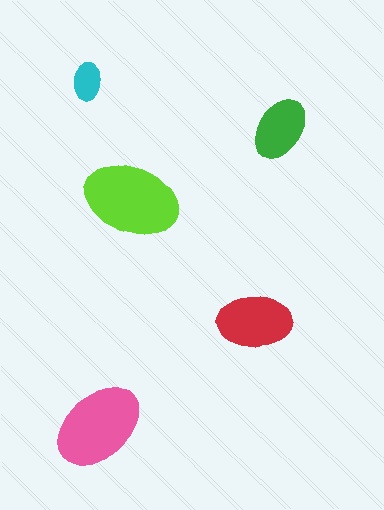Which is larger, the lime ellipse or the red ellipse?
The lime one.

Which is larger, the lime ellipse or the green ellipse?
The lime one.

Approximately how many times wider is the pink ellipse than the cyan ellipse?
About 2.5 times wider.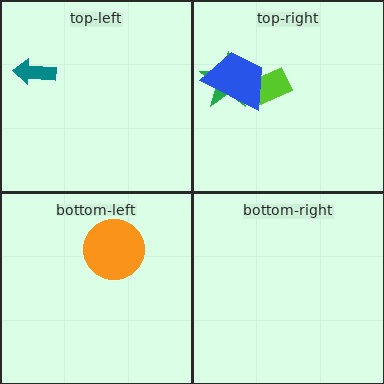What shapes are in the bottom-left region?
The orange circle.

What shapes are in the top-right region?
The lime rectangle, the green star, the blue trapezoid.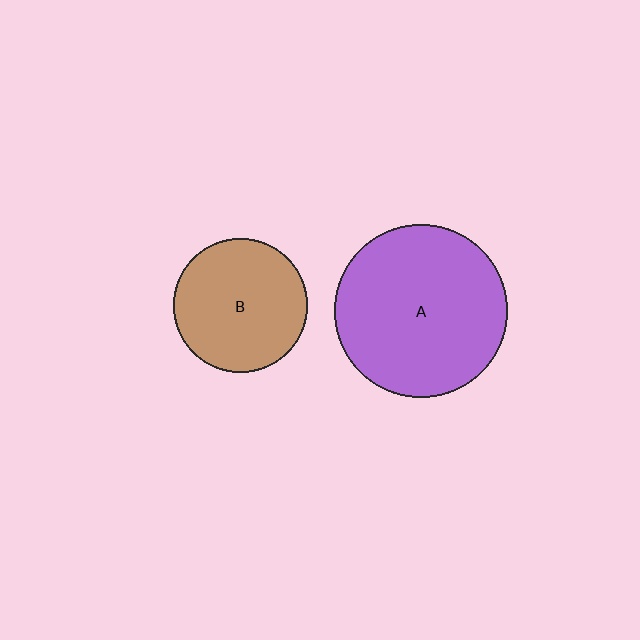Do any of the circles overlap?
No, none of the circles overlap.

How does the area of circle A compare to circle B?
Approximately 1.7 times.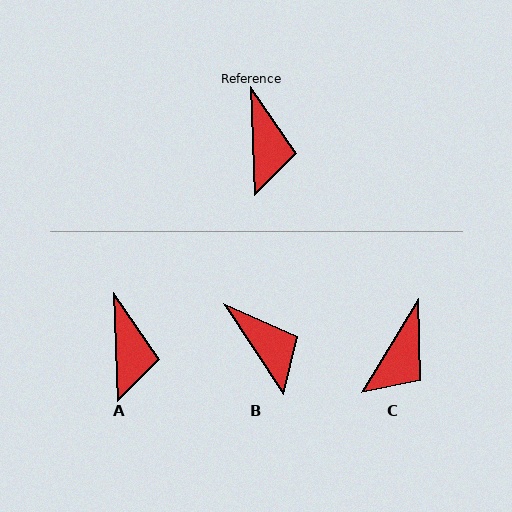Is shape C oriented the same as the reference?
No, it is off by about 34 degrees.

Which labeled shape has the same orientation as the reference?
A.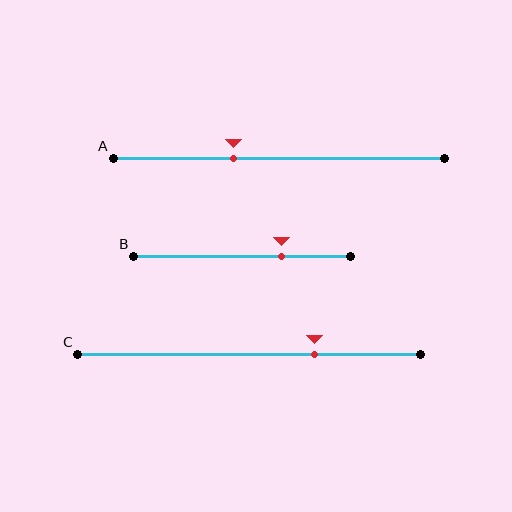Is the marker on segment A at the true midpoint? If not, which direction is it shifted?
No, the marker on segment A is shifted to the left by about 14% of the segment length.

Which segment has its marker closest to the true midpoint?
Segment A has its marker closest to the true midpoint.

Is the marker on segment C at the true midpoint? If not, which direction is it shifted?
No, the marker on segment C is shifted to the right by about 19% of the segment length.